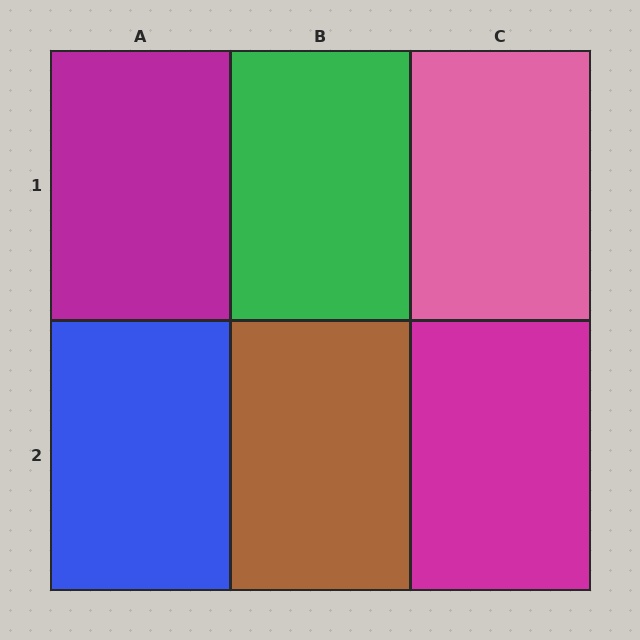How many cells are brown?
1 cell is brown.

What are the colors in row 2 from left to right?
Blue, brown, magenta.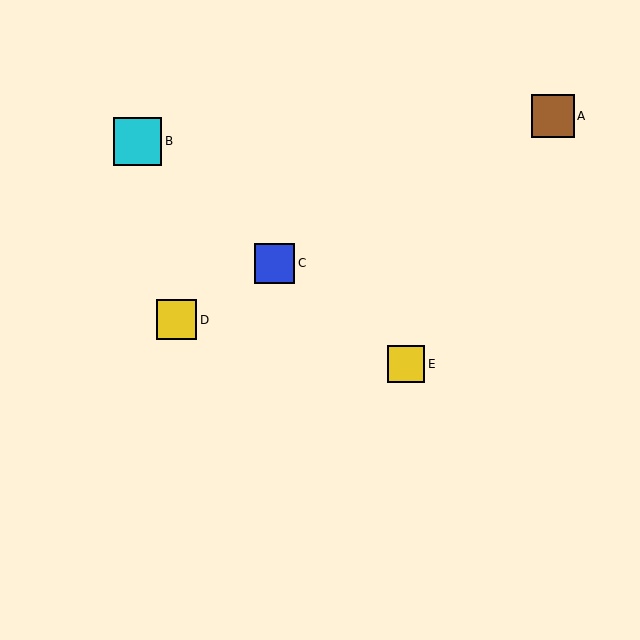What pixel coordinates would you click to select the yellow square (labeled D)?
Click at (177, 320) to select the yellow square D.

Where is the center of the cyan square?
The center of the cyan square is at (138, 141).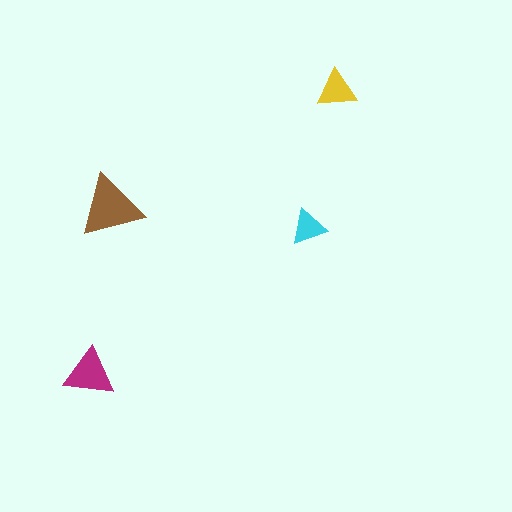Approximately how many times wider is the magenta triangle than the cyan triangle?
About 1.5 times wider.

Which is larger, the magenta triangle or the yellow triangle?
The magenta one.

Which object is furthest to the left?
The magenta triangle is leftmost.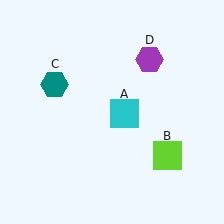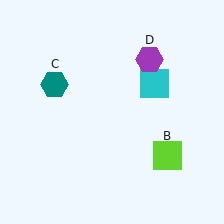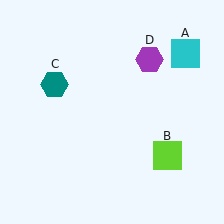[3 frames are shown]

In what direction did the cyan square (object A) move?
The cyan square (object A) moved up and to the right.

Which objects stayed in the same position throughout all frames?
Lime square (object B) and teal hexagon (object C) and purple hexagon (object D) remained stationary.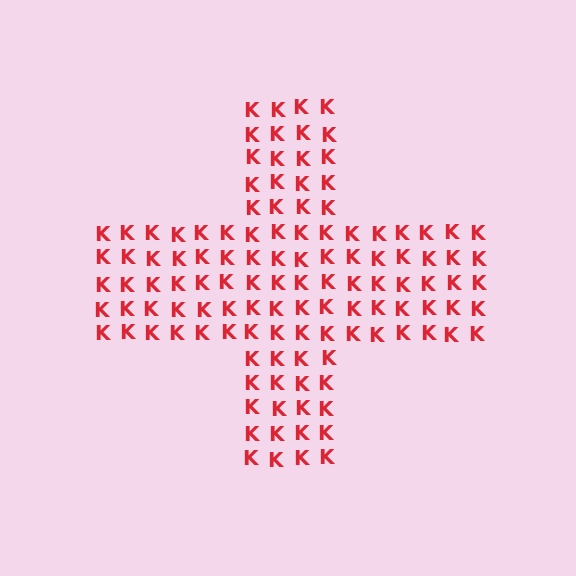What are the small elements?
The small elements are letter K's.